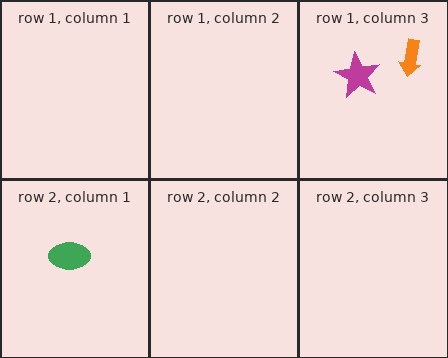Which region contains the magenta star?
The row 1, column 3 region.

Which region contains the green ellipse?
The row 2, column 1 region.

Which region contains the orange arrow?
The row 1, column 3 region.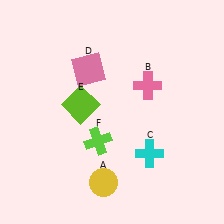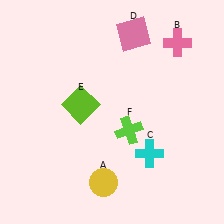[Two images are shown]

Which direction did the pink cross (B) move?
The pink cross (B) moved up.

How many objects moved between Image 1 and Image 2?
3 objects moved between the two images.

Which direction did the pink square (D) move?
The pink square (D) moved right.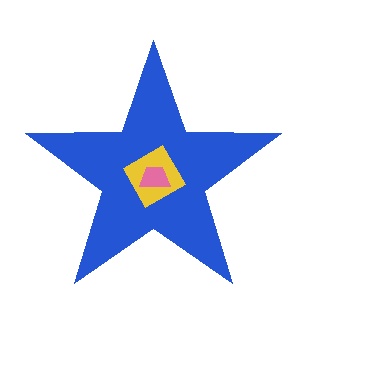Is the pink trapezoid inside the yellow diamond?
Yes.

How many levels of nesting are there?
3.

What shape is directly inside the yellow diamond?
The pink trapezoid.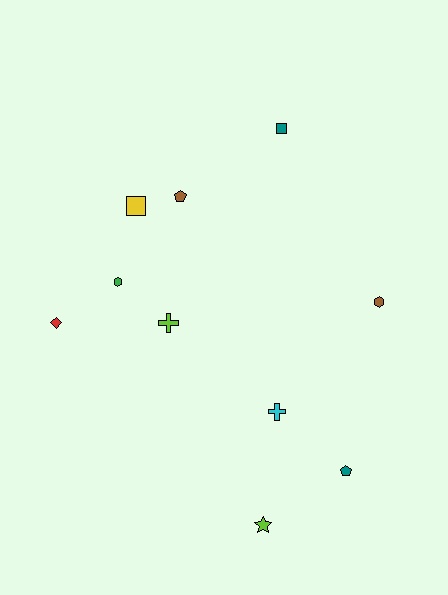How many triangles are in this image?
There are no triangles.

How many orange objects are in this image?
There are no orange objects.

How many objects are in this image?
There are 10 objects.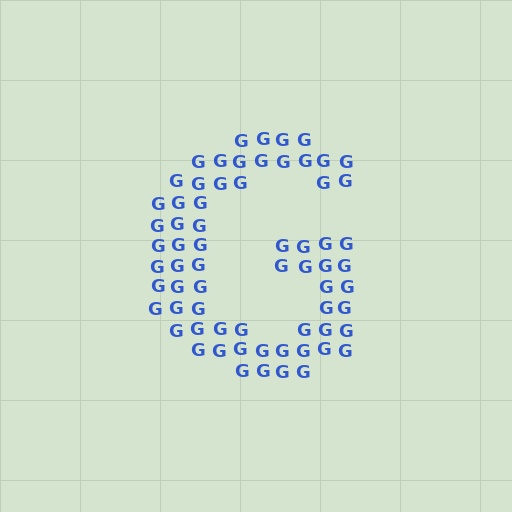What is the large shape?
The large shape is the letter G.